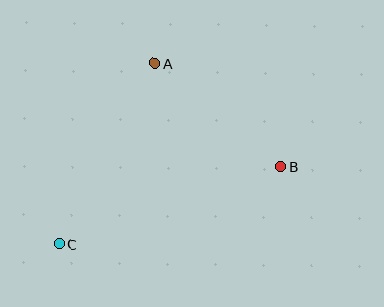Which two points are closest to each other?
Points A and B are closest to each other.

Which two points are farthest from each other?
Points B and C are farthest from each other.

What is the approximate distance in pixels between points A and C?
The distance between A and C is approximately 205 pixels.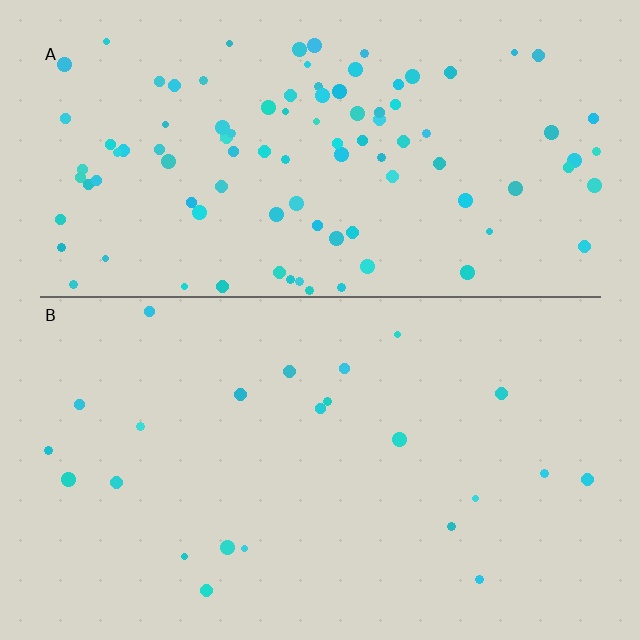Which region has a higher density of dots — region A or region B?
A (the top).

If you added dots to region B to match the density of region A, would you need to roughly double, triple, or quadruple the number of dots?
Approximately quadruple.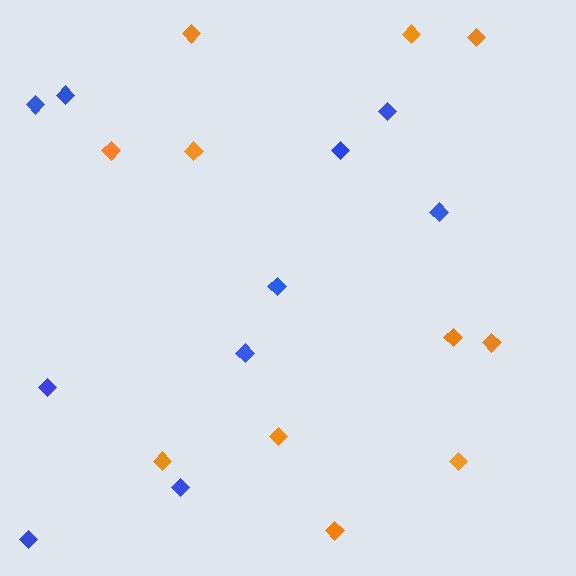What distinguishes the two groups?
There are 2 groups: one group of blue diamonds (10) and one group of orange diamonds (11).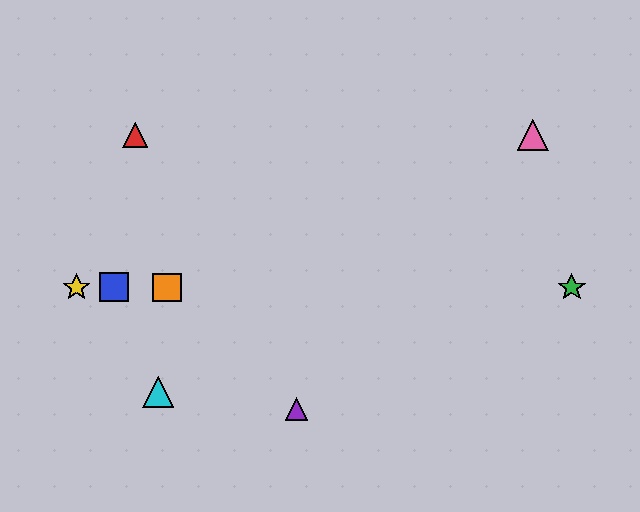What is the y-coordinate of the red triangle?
The red triangle is at y≈135.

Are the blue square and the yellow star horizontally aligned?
Yes, both are at y≈287.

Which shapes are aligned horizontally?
The blue square, the green star, the yellow star, the orange square are aligned horizontally.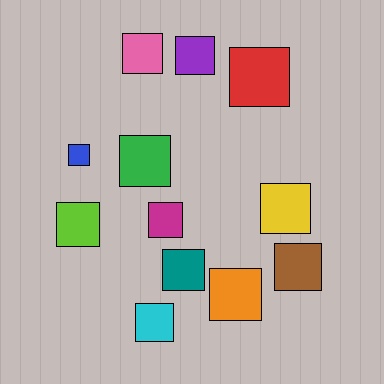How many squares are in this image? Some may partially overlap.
There are 12 squares.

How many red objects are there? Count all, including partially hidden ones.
There is 1 red object.